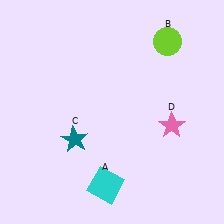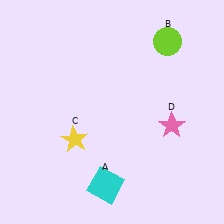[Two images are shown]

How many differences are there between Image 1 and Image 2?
There is 1 difference between the two images.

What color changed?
The star (C) changed from teal in Image 1 to yellow in Image 2.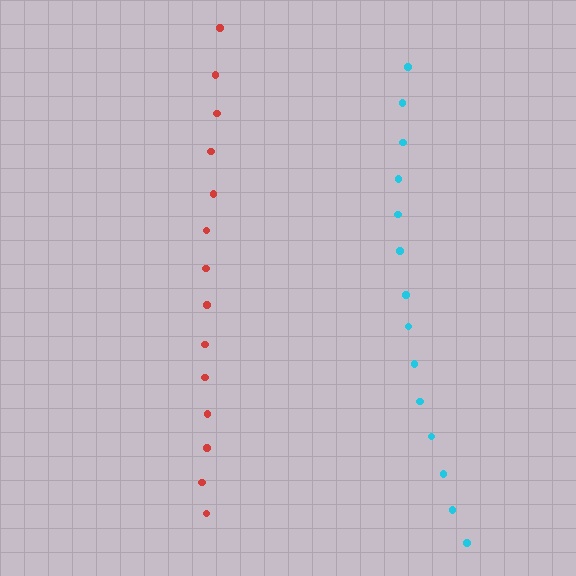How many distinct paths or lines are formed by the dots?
There are 2 distinct paths.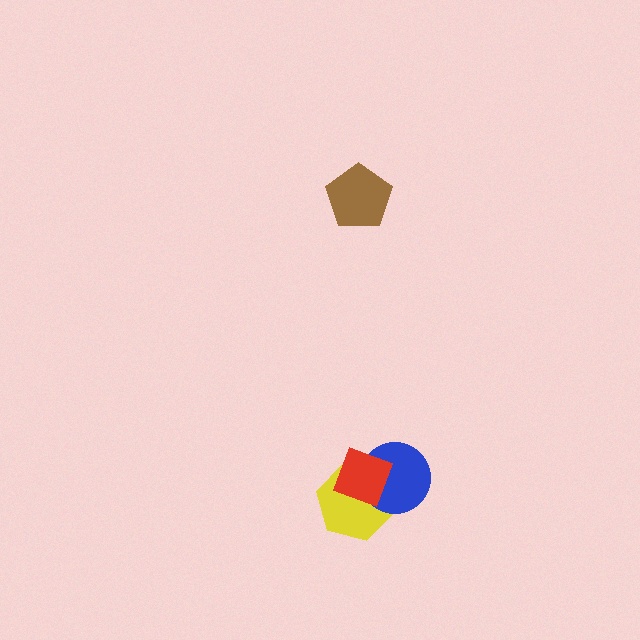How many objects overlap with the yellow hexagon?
2 objects overlap with the yellow hexagon.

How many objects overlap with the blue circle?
2 objects overlap with the blue circle.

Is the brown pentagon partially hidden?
No, no other shape covers it.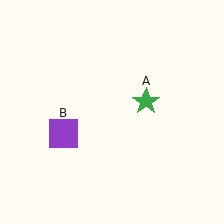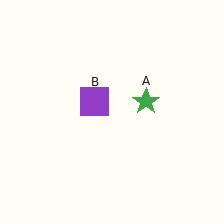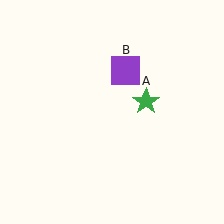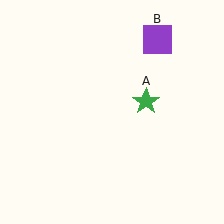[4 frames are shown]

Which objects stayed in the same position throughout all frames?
Green star (object A) remained stationary.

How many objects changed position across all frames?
1 object changed position: purple square (object B).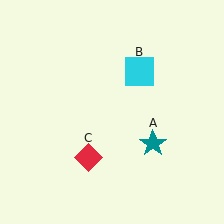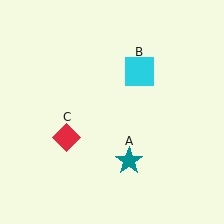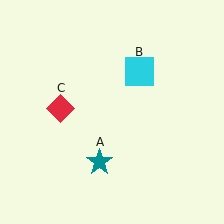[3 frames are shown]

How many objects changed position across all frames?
2 objects changed position: teal star (object A), red diamond (object C).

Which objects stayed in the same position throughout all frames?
Cyan square (object B) remained stationary.